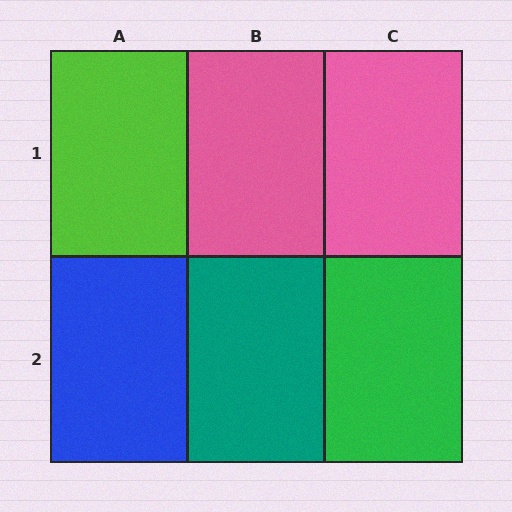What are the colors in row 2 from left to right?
Blue, teal, green.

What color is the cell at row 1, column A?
Lime.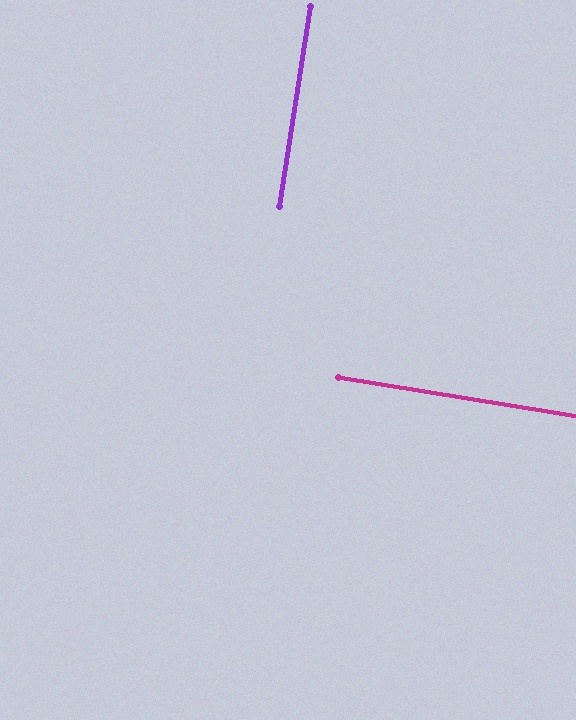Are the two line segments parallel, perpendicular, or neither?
Perpendicular — they meet at approximately 90°.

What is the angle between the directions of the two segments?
Approximately 90 degrees.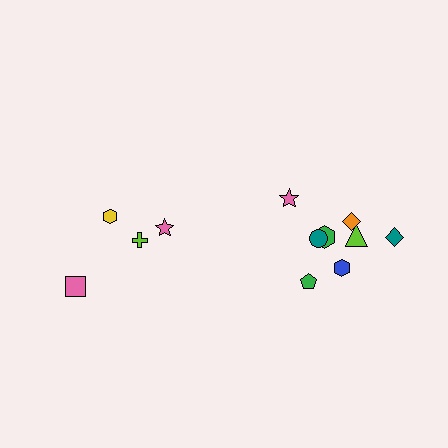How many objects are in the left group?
There are 4 objects.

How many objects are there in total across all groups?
There are 12 objects.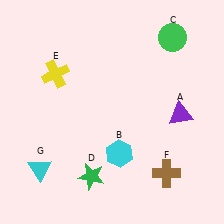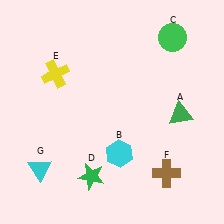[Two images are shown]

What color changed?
The triangle (A) changed from purple in Image 1 to green in Image 2.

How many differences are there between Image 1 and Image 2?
There is 1 difference between the two images.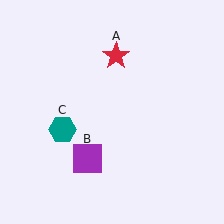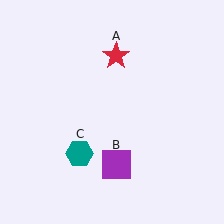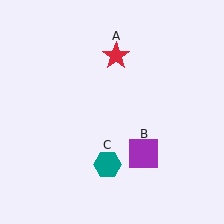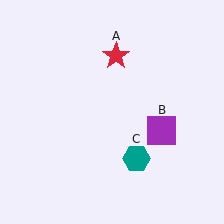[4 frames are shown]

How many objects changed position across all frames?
2 objects changed position: purple square (object B), teal hexagon (object C).